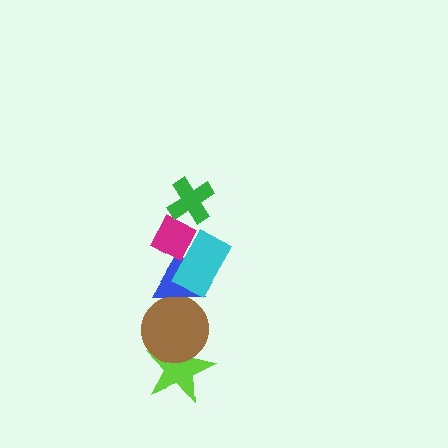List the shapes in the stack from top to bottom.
From top to bottom: the green cross, the magenta diamond, the cyan rectangle, the blue triangle, the brown circle, the lime star.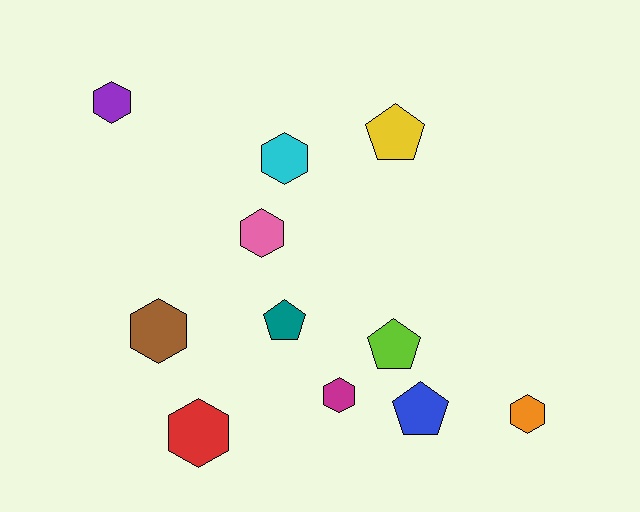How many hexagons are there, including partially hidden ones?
There are 7 hexagons.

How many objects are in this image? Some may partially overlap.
There are 11 objects.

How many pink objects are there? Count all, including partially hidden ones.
There is 1 pink object.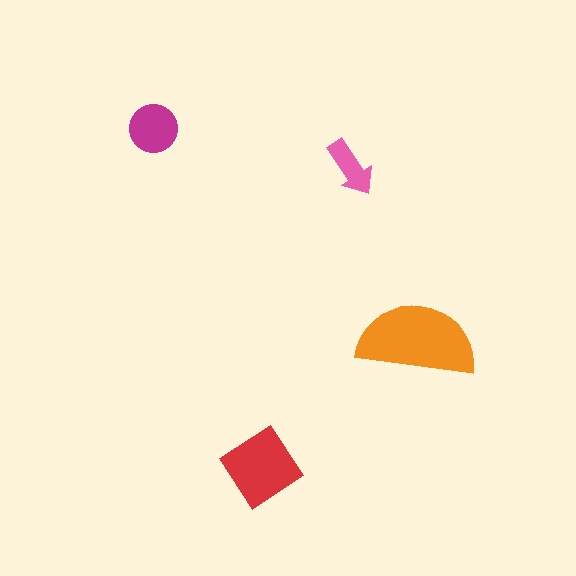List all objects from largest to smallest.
The orange semicircle, the red diamond, the magenta circle, the pink arrow.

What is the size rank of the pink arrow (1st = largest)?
4th.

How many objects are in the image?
There are 4 objects in the image.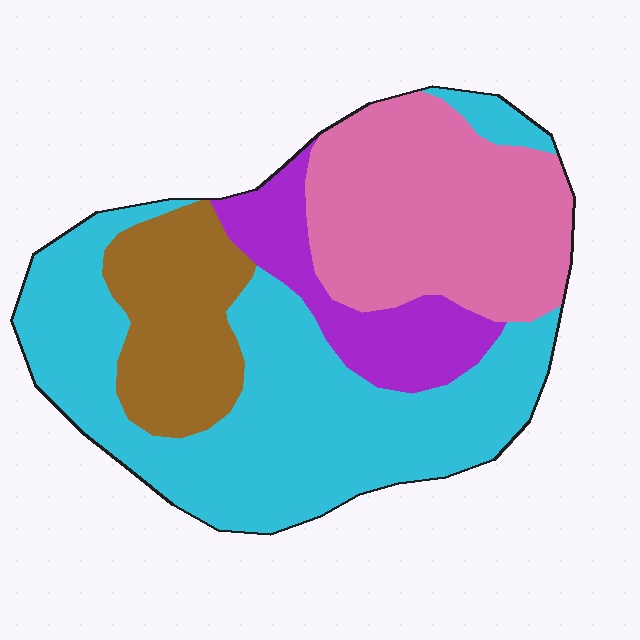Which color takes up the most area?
Cyan, at roughly 45%.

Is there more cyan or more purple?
Cyan.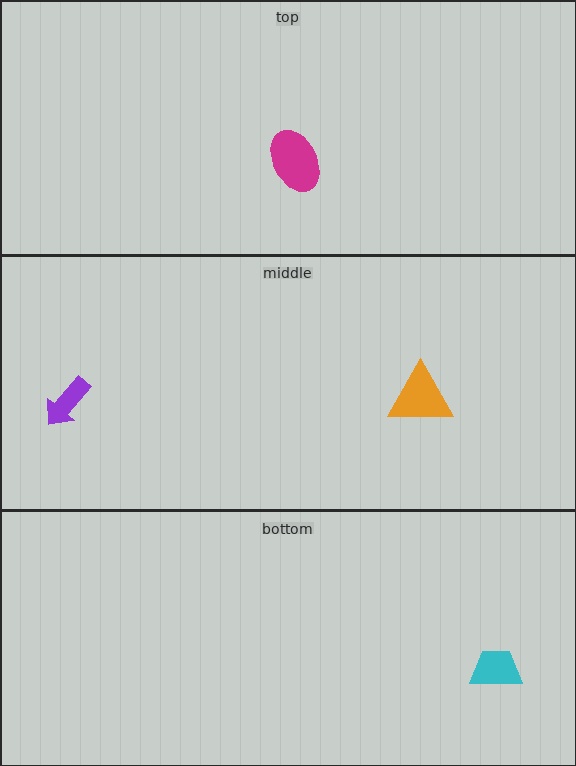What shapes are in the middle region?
The orange triangle, the purple arrow.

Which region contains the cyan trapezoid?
The bottom region.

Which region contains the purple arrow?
The middle region.